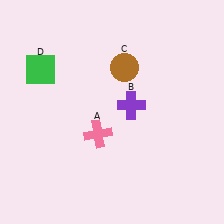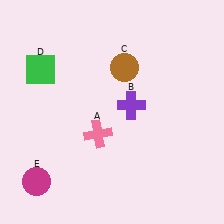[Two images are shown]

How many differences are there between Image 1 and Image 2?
There is 1 difference between the two images.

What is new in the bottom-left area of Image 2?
A magenta circle (E) was added in the bottom-left area of Image 2.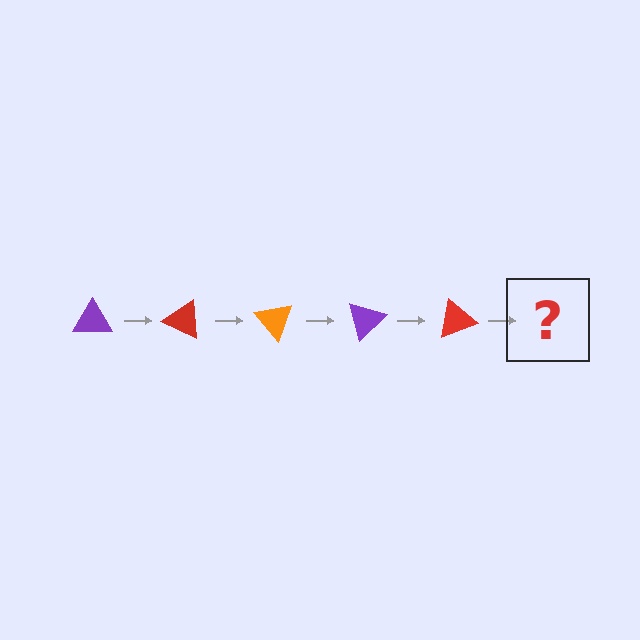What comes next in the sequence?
The next element should be an orange triangle, rotated 125 degrees from the start.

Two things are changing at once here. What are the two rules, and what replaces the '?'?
The two rules are that it rotates 25 degrees each step and the color cycles through purple, red, and orange. The '?' should be an orange triangle, rotated 125 degrees from the start.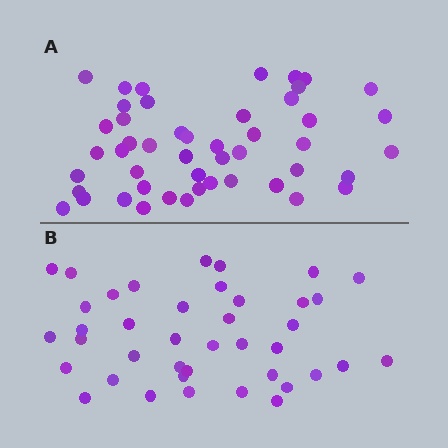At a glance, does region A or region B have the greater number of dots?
Region A (the top region) has more dots.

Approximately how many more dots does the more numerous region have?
Region A has roughly 8 or so more dots than region B.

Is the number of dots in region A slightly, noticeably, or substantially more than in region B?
Region A has only slightly more — the two regions are fairly close. The ratio is roughly 1.2 to 1.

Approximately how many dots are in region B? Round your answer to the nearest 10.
About 40 dots.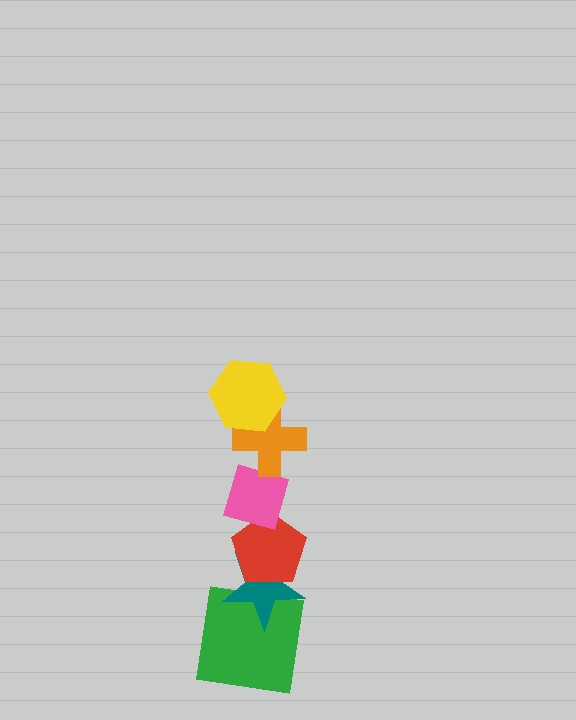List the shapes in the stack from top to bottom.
From top to bottom: the yellow hexagon, the orange cross, the pink diamond, the red pentagon, the teal star, the green square.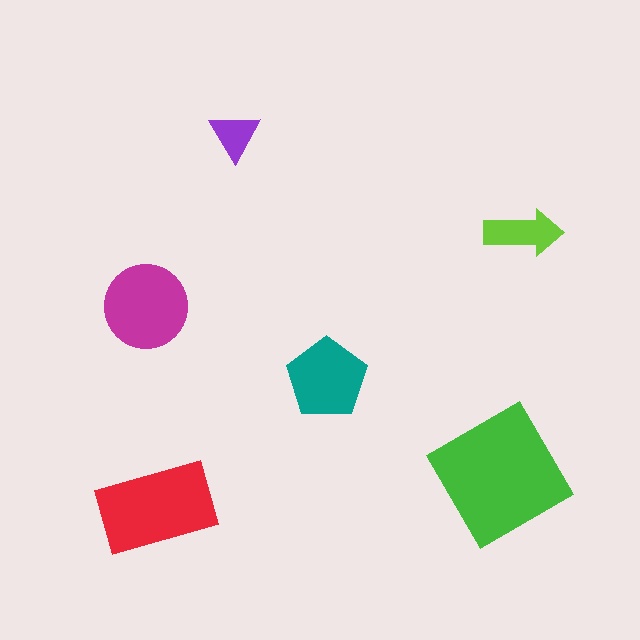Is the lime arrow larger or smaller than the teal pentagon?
Smaller.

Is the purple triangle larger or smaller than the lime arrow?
Smaller.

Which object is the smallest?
The purple triangle.